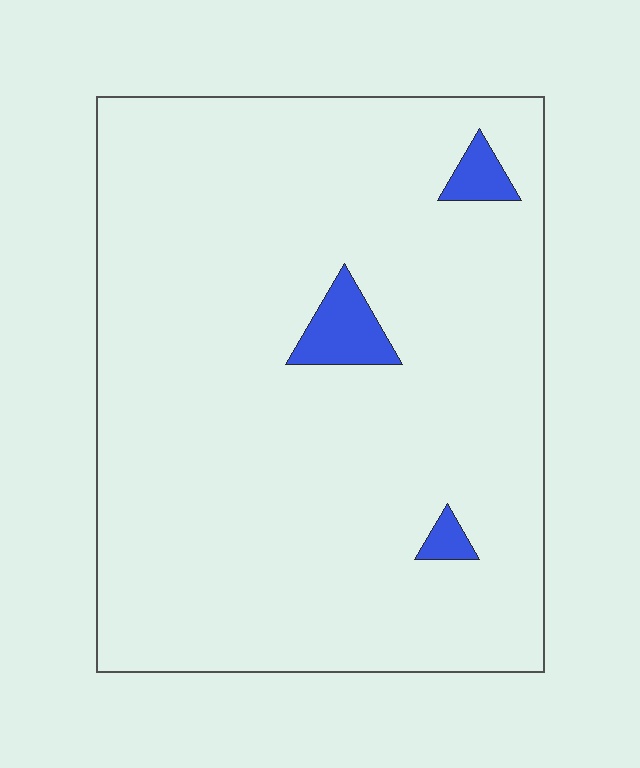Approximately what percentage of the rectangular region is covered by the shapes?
Approximately 5%.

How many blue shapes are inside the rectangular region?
3.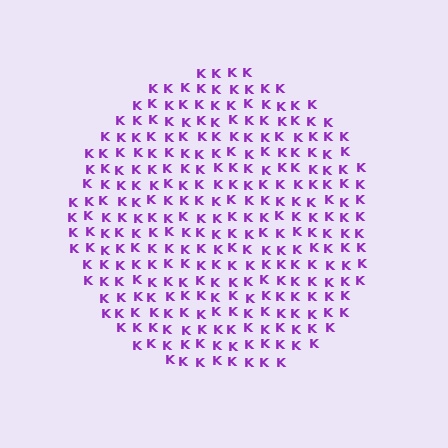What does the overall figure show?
The overall figure shows a circle.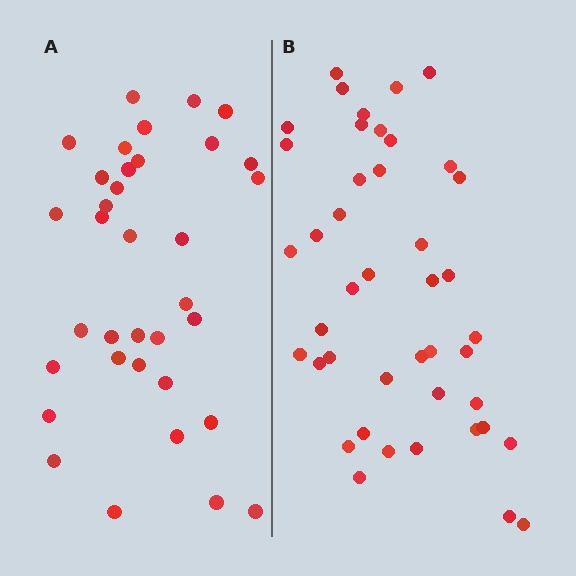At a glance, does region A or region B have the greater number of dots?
Region B (the right region) has more dots.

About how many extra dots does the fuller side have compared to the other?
Region B has roughly 8 or so more dots than region A.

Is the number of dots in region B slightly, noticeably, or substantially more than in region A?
Region B has only slightly more — the two regions are fairly close. The ratio is roughly 1.2 to 1.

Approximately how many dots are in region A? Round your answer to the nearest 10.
About 40 dots. (The exact count is 35, which rounds to 40.)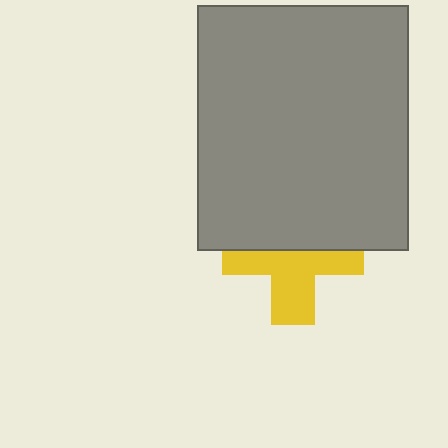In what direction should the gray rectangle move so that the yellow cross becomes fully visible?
The gray rectangle should move up. That is the shortest direction to clear the overlap and leave the yellow cross fully visible.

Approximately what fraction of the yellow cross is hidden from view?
Roughly 47% of the yellow cross is hidden behind the gray rectangle.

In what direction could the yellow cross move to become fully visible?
The yellow cross could move down. That would shift it out from behind the gray rectangle entirely.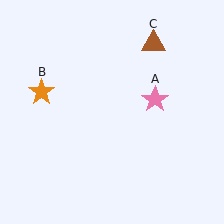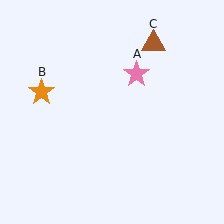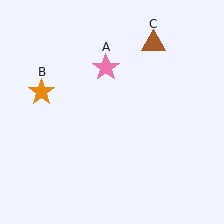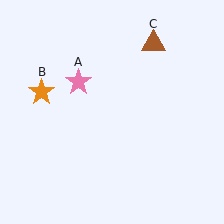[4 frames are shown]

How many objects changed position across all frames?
1 object changed position: pink star (object A).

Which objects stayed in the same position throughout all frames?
Orange star (object B) and brown triangle (object C) remained stationary.